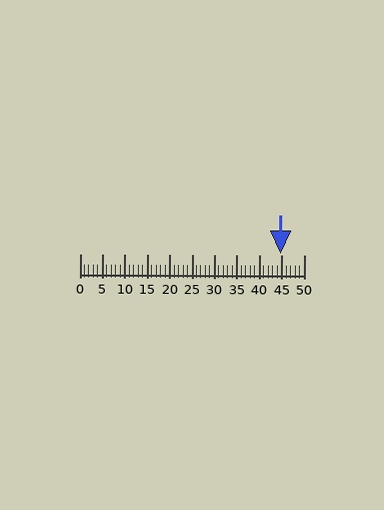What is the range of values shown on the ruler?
The ruler shows values from 0 to 50.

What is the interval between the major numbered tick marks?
The major tick marks are spaced 5 units apart.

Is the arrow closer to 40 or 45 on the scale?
The arrow is closer to 45.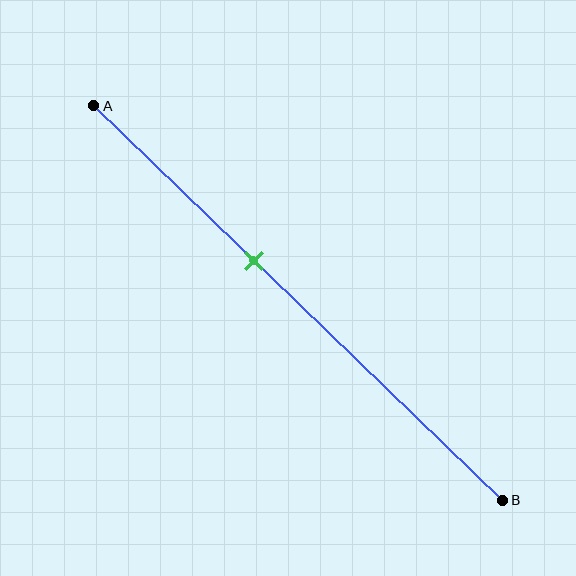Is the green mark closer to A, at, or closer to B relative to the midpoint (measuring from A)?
The green mark is closer to point A than the midpoint of segment AB.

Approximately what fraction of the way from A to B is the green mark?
The green mark is approximately 40% of the way from A to B.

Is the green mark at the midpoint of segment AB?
No, the mark is at about 40% from A, not at the 50% midpoint.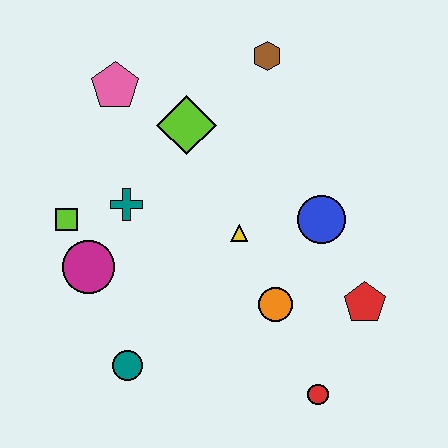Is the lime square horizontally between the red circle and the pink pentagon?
No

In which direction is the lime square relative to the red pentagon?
The lime square is to the left of the red pentagon.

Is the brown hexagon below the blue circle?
No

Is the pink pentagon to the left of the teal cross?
Yes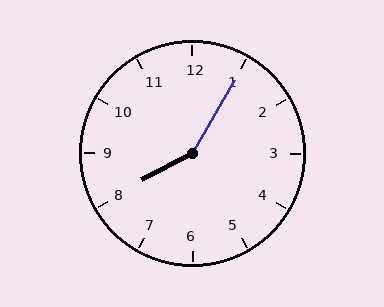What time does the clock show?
8:05.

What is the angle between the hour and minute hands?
Approximately 148 degrees.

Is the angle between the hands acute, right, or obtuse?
It is obtuse.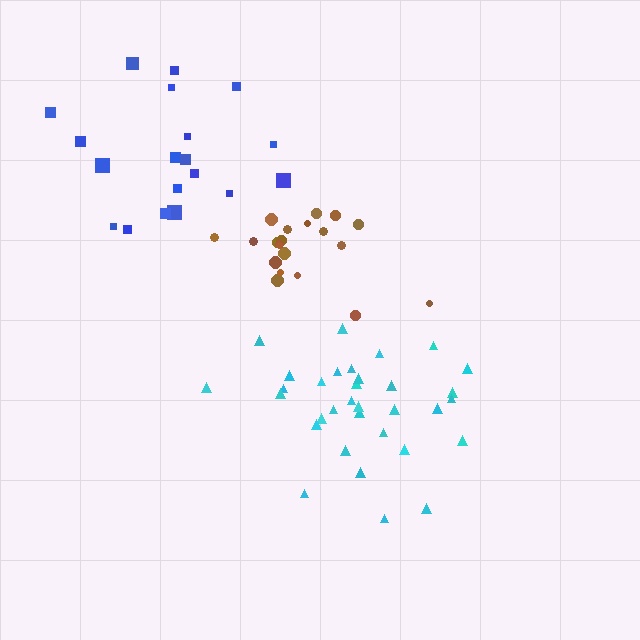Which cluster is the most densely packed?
Brown.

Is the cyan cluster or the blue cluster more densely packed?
Cyan.